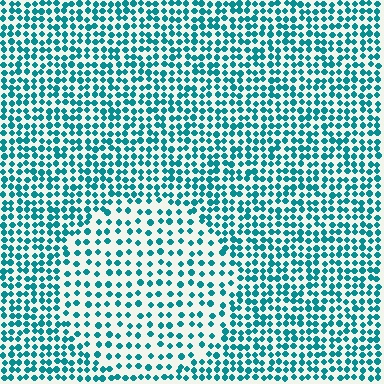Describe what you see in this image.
The image contains small teal elements arranged at two different densities. A circle-shaped region is visible where the elements are less densely packed than the surrounding area.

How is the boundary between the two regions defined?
The boundary is defined by a change in element density (approximately 1.8x ratio). All elements are the same color, size, and shape.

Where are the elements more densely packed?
The elements are more densely packed outside the circle boundary.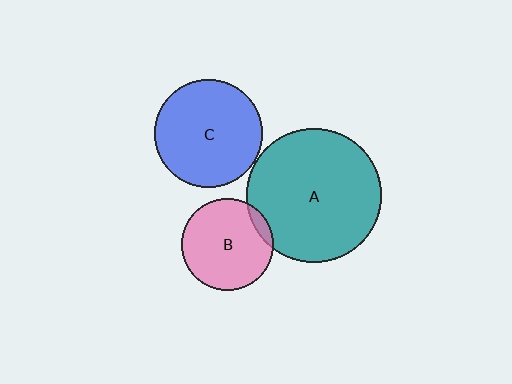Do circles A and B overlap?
Yes.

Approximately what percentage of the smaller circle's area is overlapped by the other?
Approximately 10%.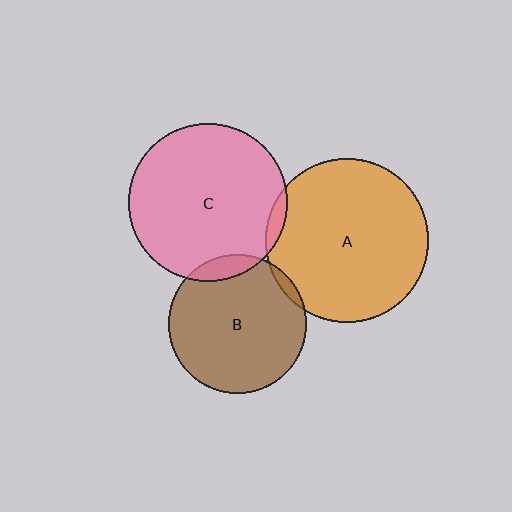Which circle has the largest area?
Circle A (orange).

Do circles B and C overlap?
Yes.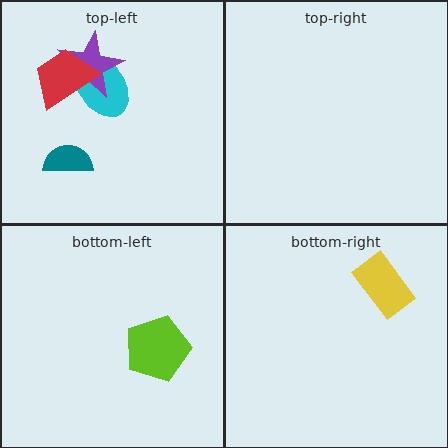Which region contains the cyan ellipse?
The top-left region.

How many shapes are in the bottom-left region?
1.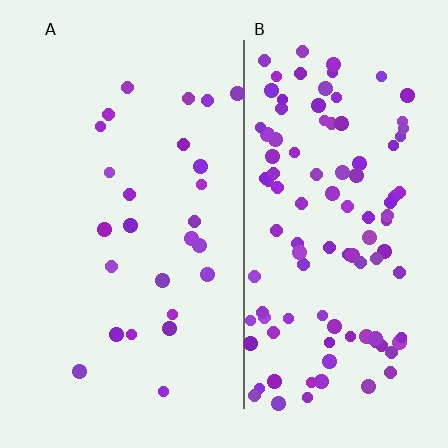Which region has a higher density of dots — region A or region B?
B (the right).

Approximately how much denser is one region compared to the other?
Approximately 4.1× — region B over region A.